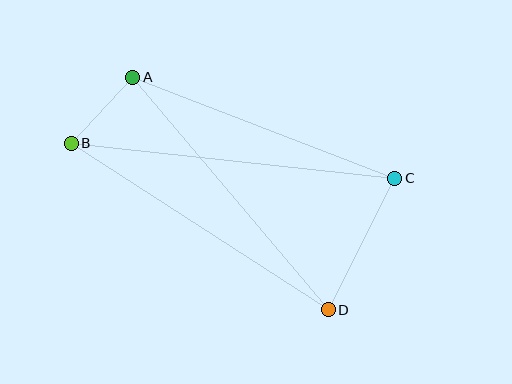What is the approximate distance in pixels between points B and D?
The distance between B and D is approximately 306 pixels.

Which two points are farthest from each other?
Points B and C are farthest from each other.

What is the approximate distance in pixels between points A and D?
The distance between A and D is approximately 304 pixels.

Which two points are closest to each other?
Points A and B are closest to each other.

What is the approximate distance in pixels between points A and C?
The distance between A and C is approximately 281 pixels.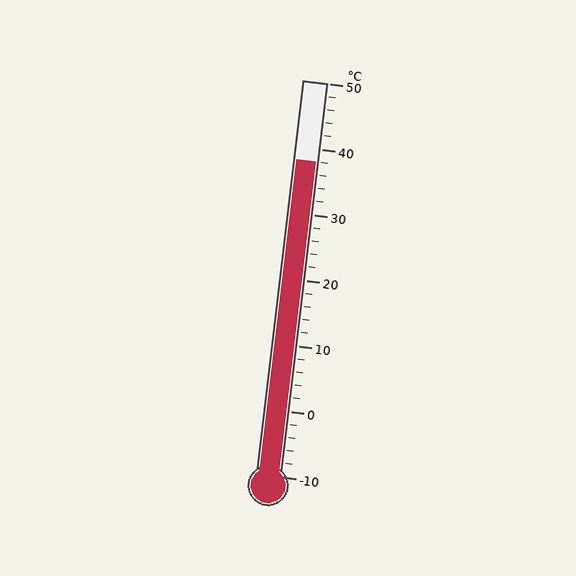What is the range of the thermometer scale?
The thermometer scale ranges from -10°C to 50°C.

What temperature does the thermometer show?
The thermometer shows approximately 38°C.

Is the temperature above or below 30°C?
The temperature is above 30°C.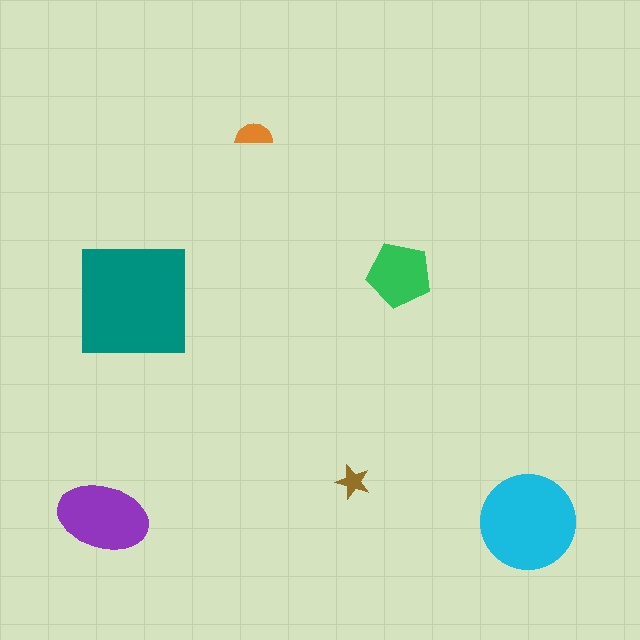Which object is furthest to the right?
The cyan circle is rightmost.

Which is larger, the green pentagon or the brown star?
The green pentagon.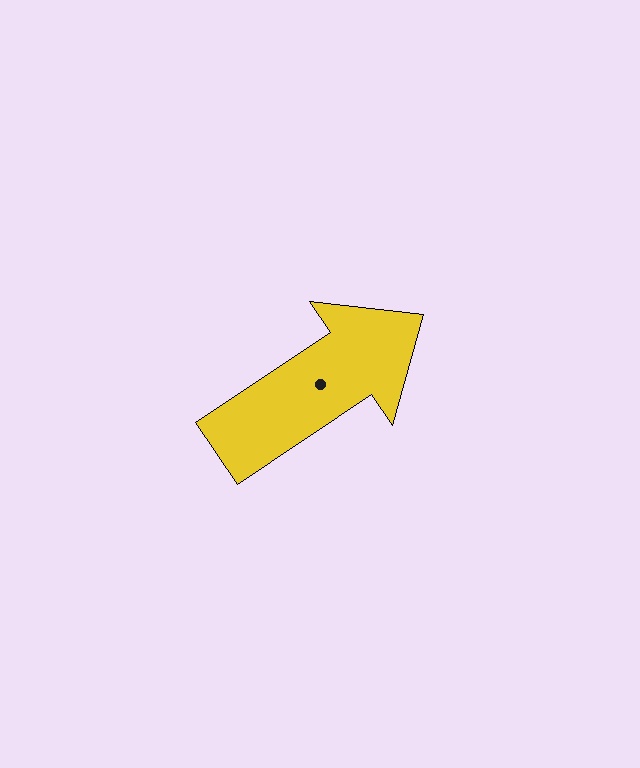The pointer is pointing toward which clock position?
Roughly 2 o'clock.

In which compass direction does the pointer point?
Northeast.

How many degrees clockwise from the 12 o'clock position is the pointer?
Approximately 56 degrees.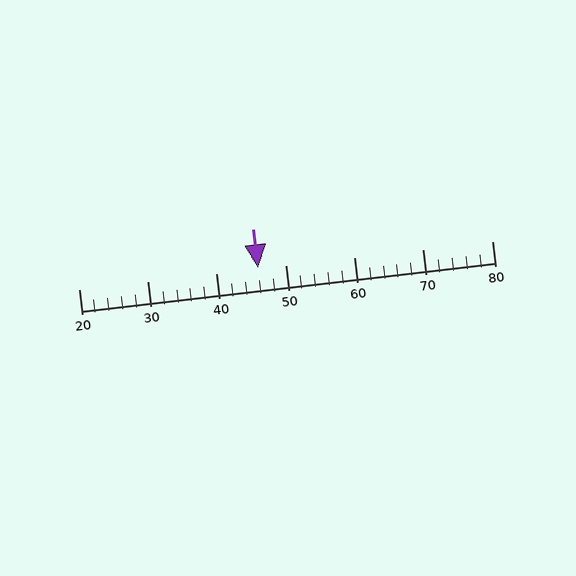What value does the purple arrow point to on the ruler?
The purple arrow points to approximately 46.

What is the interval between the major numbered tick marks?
The major tick marks are spaced 10 units apart.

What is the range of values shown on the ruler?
The ruler shows values from 20 to 80.